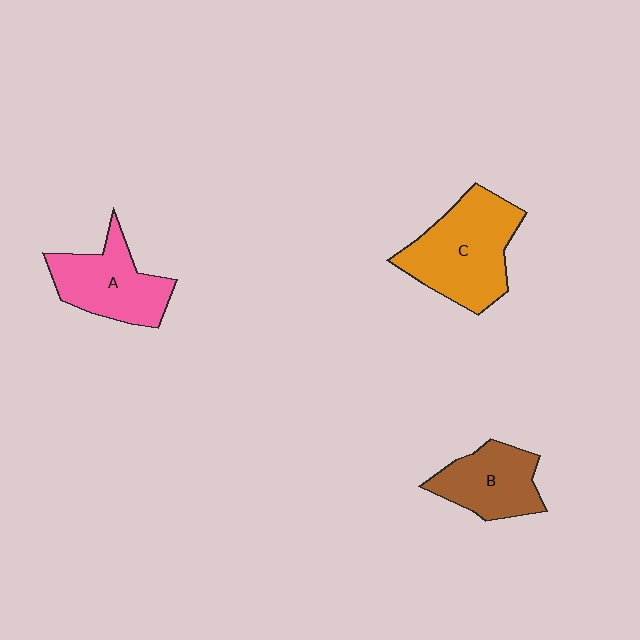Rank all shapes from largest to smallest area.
From largest to smallest: C (orange), A (pink), B (brown).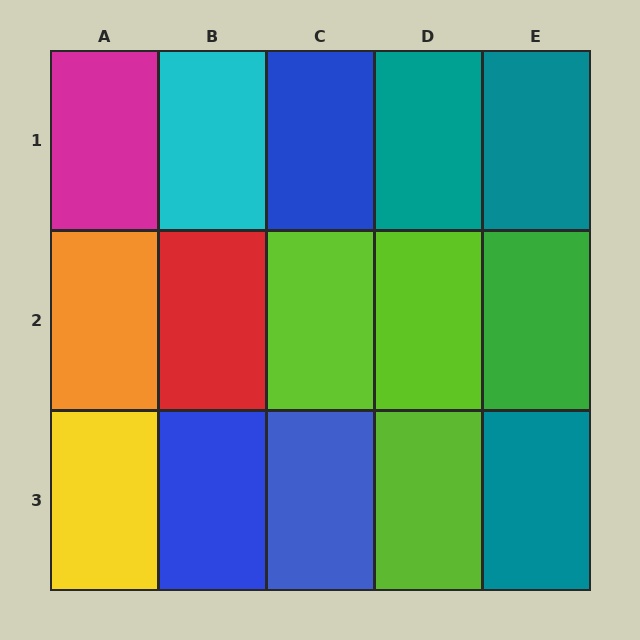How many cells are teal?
3 cells are teal.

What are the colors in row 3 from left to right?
Yellow, blue, blue, lime, teal.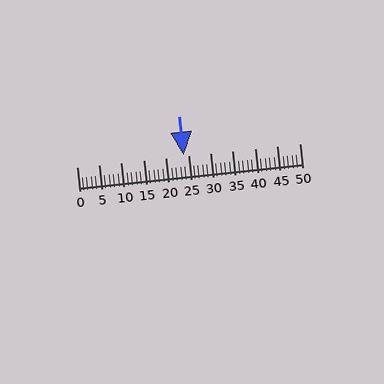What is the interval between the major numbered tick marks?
The major tick marks are spaced 5 units apart.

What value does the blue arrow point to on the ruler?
The blue arrow points to approximately 24.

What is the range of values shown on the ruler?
The ruler shows values from 0 to 50.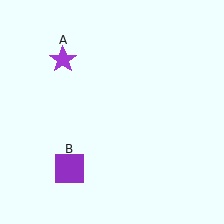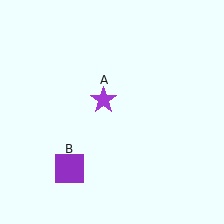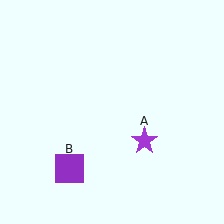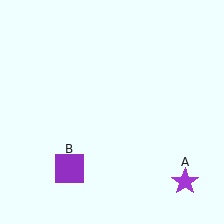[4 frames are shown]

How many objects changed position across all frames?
1 object changed position: purple star (object A).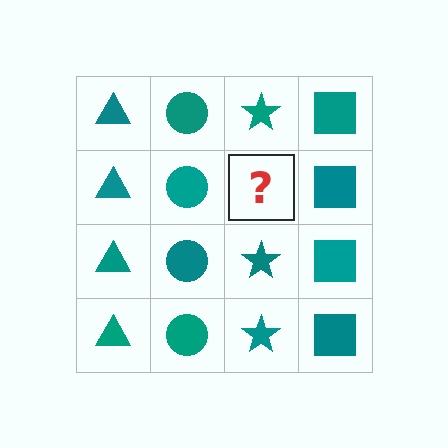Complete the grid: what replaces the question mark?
The question mark should be replaced with a teal star.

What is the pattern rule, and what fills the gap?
The rule is that each column has a consistent shape. The gap should be filled with a teal star.